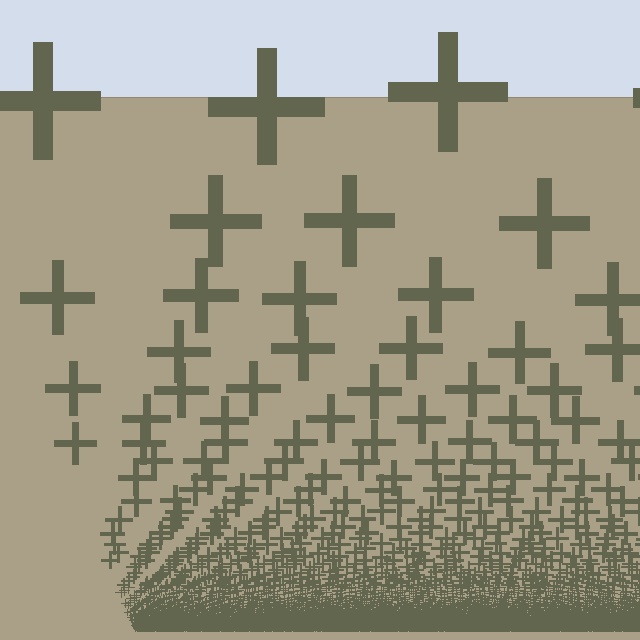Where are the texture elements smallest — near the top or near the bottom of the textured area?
Near the bottom.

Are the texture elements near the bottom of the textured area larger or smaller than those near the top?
Smaller. The gradient is inverted — elements near the bottom are smaller and denser.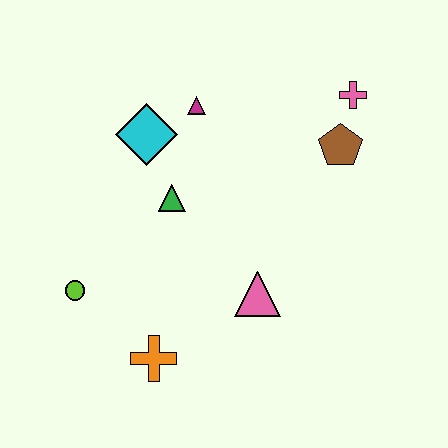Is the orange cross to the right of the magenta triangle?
No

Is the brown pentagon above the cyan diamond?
No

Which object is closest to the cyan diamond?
The magenta triangle is closest to the cyan diamond.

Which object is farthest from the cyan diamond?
The orange cross is farthest from the cyan diamond.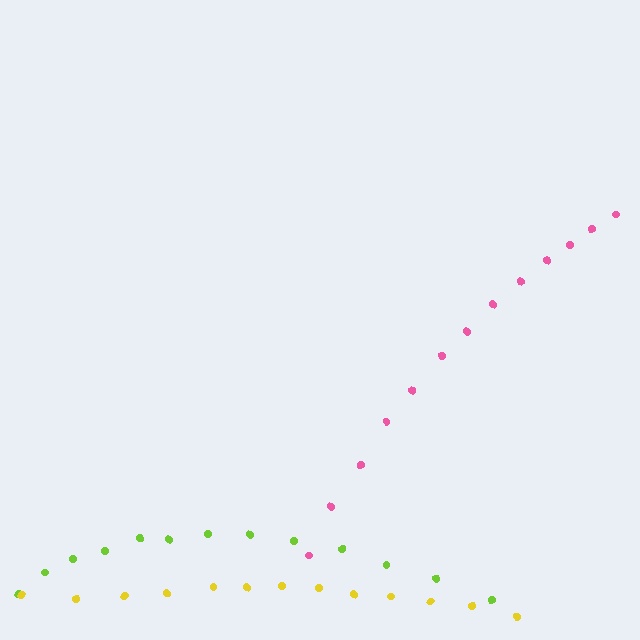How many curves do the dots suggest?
There are 3 distinct paths.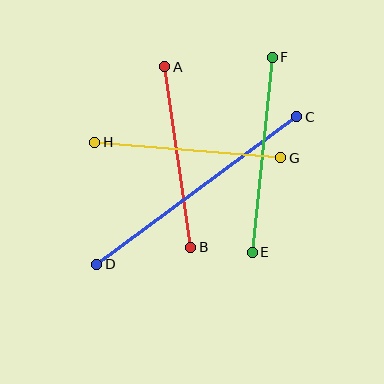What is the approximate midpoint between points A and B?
The midpoint is at approximately (178, 157) pixels.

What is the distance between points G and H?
The distance is approximately 186 pixels.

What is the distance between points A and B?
The distance is approximately 183 pixels.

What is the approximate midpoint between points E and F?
The midpoint is at approximately (262, 155) pixels.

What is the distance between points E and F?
The distance is approximately 196 pixels.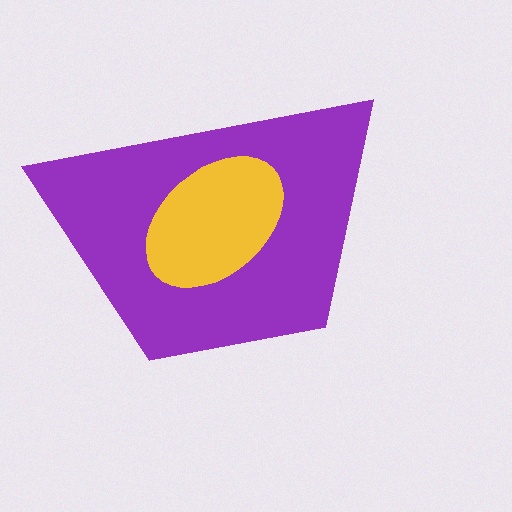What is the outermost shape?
The purple trapezoid.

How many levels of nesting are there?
2.